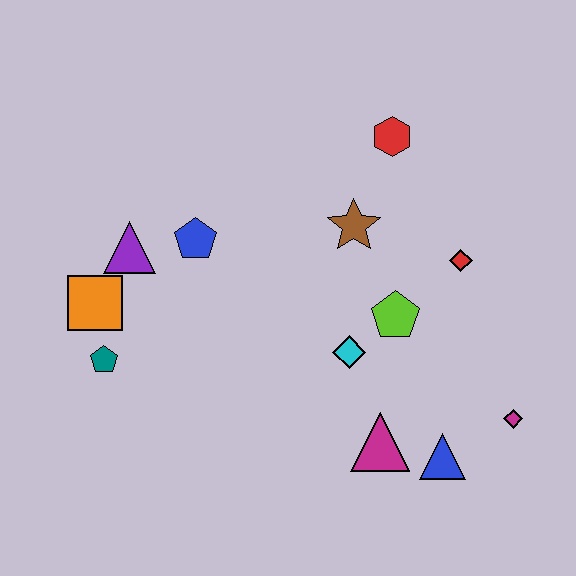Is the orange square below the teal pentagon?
No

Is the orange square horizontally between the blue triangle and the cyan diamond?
No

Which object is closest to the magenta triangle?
The blue triangle is closest to the magenta triangle.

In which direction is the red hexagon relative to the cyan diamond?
The red hexagon is above the cyan diamond.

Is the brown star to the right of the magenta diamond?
No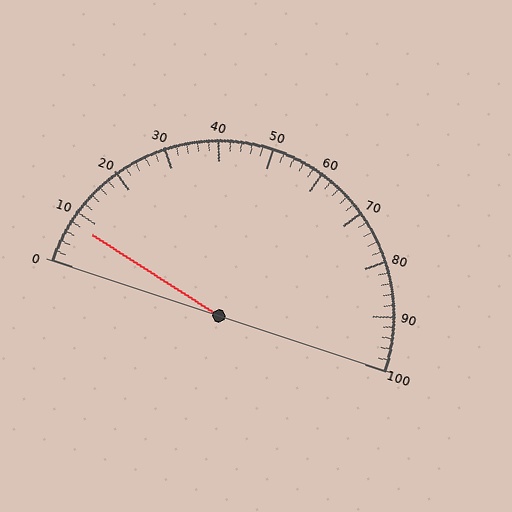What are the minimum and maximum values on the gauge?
The gauge ranges from 0 to 100.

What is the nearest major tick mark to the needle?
The nearest major tick mark is 10.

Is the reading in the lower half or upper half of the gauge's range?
The reading is in the lower half of the range (0 to 100).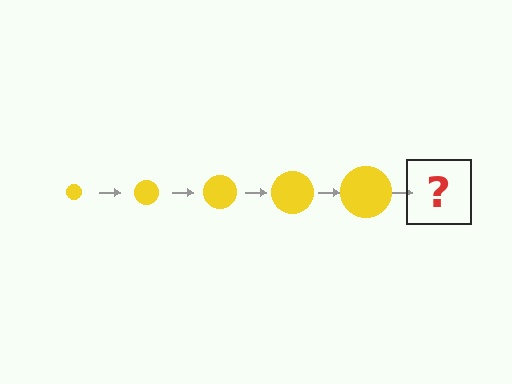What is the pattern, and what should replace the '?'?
The pattern is that the circle gets progressively larger each step. The '?' should be a yellow circle, larger than the previous one.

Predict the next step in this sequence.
The next step is a yellow circle, larger than the previous one.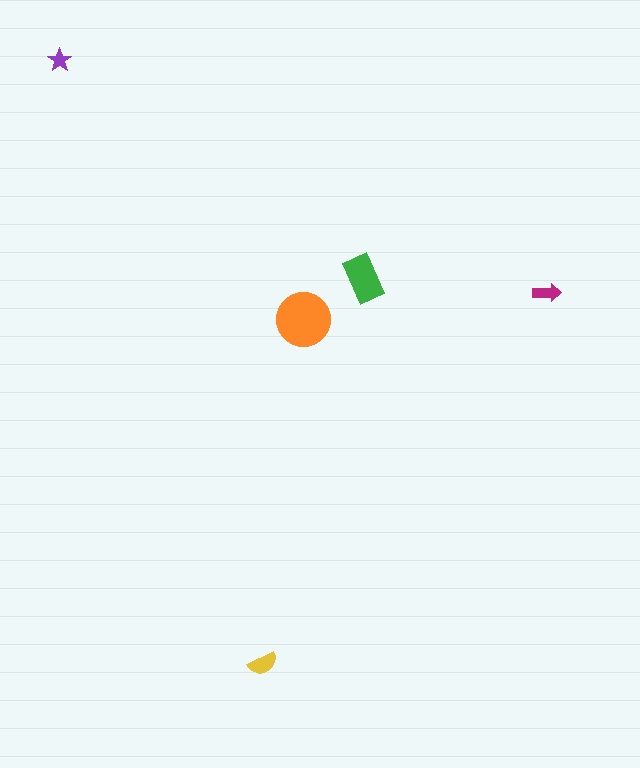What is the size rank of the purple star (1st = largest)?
5th.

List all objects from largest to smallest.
The orange circle, the green rectangle, the yellow semicircle, the magenta arrow, the purple star.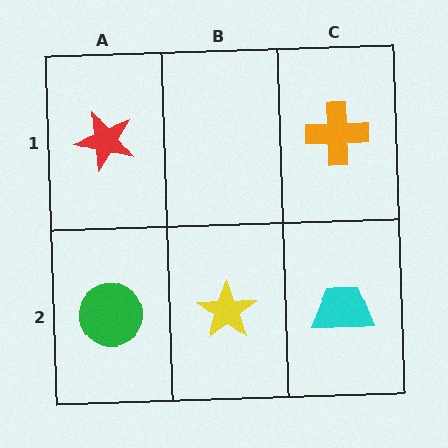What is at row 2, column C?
A cyan trapezoid.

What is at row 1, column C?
An orange cross.